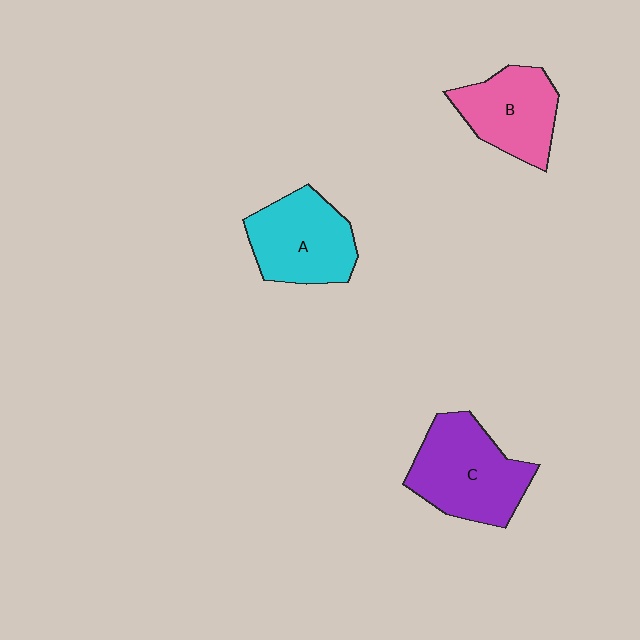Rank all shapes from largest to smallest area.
From largest to smallest: C (purple), A (cyan), B (pink).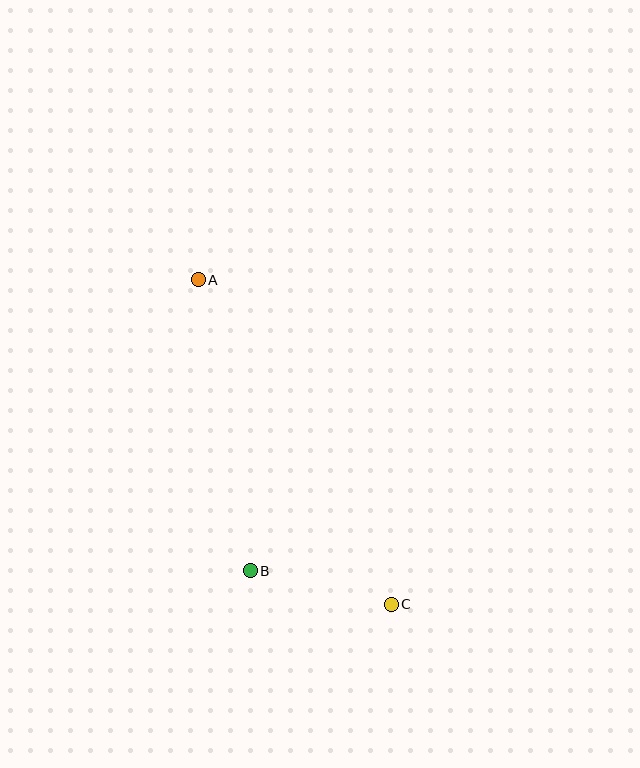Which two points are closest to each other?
Points B and C are closest to each other.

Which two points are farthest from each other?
Points A and C are farthest from each other.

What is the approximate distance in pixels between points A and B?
The distance between A and B is approximately 296 pixels.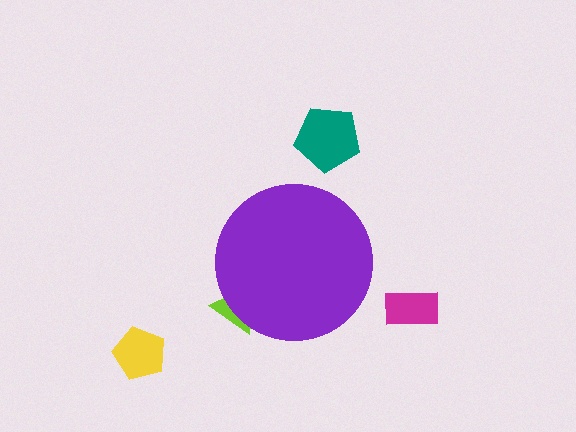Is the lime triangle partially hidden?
Yes, the lime triangle is partially hidden behind the purple circle.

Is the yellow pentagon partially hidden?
No, the yellow pentagon is fully visible.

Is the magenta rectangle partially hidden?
No, the magenta rectangle is fully visible.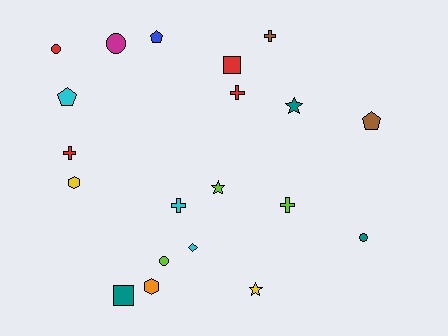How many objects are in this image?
There are 20 objects.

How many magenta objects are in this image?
There is 1 magenta object.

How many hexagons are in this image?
There are 2 hexagons.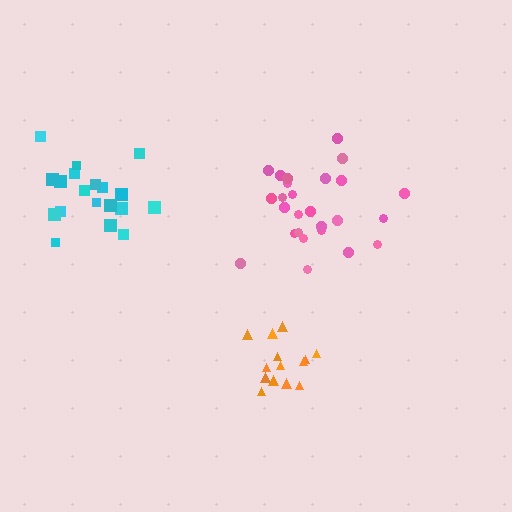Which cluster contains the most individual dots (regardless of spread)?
Pink (26).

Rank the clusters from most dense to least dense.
orange, pink, cyan.